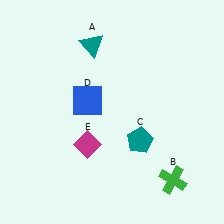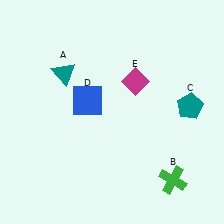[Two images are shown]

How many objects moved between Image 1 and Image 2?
3 objects moved between the two images.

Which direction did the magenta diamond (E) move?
The magenta diamond (E) moved up.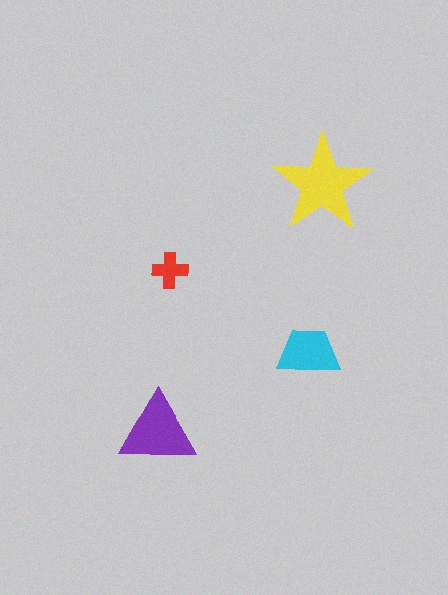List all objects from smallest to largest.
The red cross, the cyan trapezoid, the purple triangle, the yellow star.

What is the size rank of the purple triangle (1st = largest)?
2nd.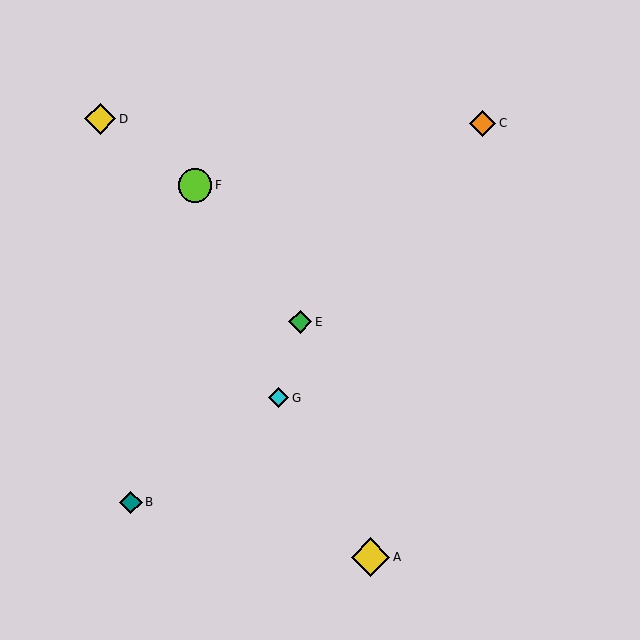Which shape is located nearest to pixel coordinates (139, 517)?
The teal diamond (labeled B) at (131, 502) is nearest to that location.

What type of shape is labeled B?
Shape B is a teal diamond.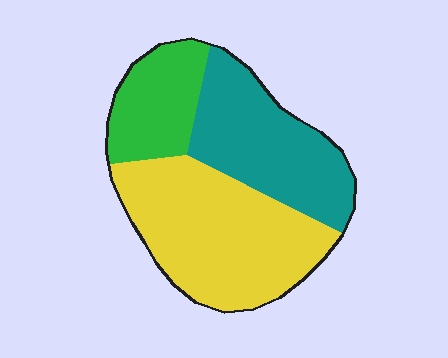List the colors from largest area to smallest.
From largest to smallest: yellow, teal, green.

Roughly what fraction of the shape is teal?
Teal takes up between a third and a half of the shape.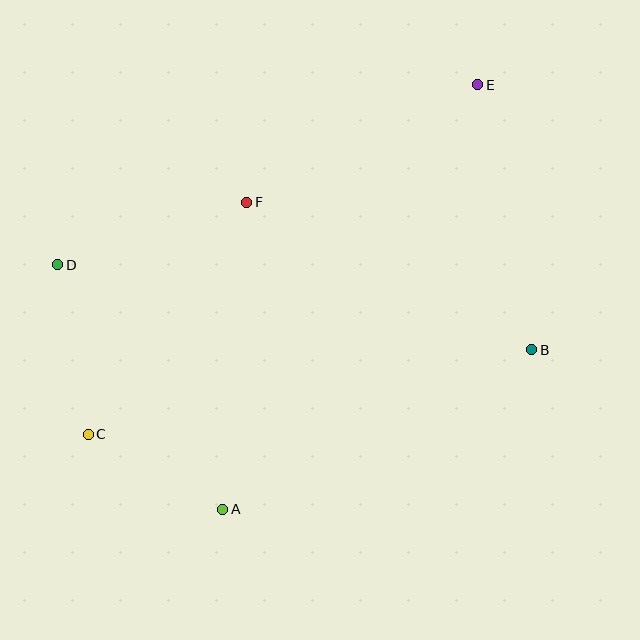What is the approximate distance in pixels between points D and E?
The distance between D and E is approximately 457 pixels.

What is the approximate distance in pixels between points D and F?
The distance between D and F is approximately 199 pixels.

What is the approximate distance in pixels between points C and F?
The distance between C and F is approximately 281 pixels.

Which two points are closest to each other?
Points A and C are closest to each other.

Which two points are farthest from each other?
Points C and E are farthest from each other.